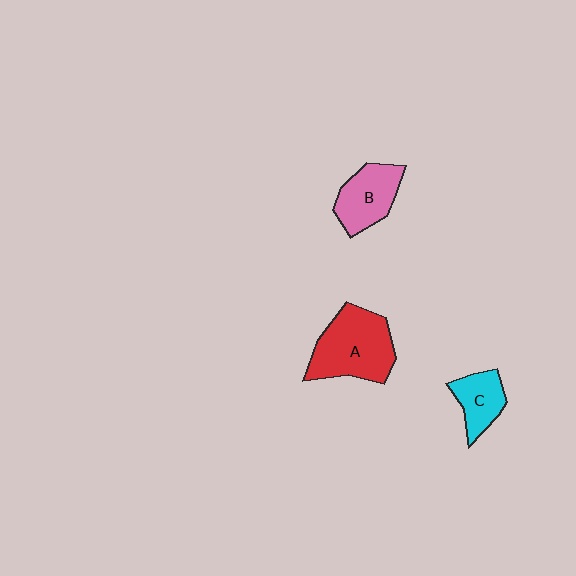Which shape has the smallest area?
Shape C (cyan).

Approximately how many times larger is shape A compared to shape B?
Approximately 1.5 times.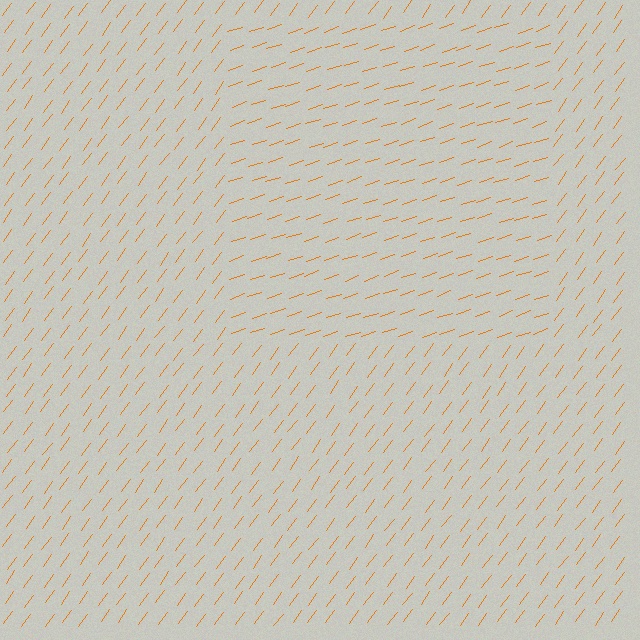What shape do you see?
I see a rectangle.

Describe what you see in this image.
The image is filled with small orange line segments. A rectangle region in the image has lines oriented differently from the surrounding lines, creating a visible texture boundary.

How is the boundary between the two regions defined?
The boundary is defined purely by a change in line orientation (approximately 35 degrees difference). All lines are the same color and thickness.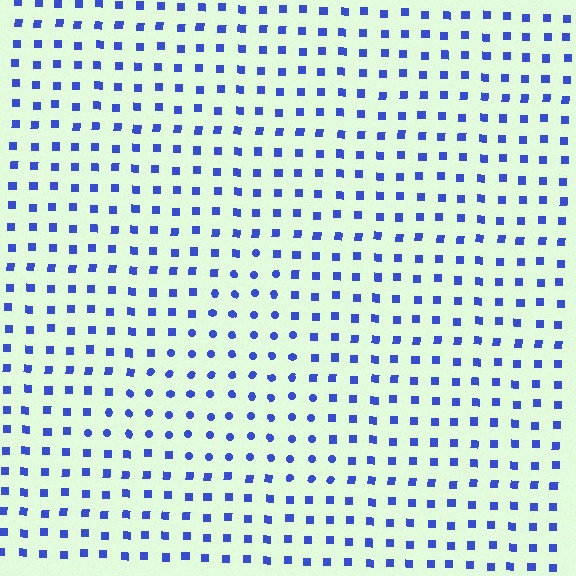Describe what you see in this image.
The image is filled with small blue elements arranged in a uniform grid. A triangle-shaped region contains circles, while the surrounding area contains squares. The boundary is defined purely by the change in element shape.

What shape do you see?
I see a triangle.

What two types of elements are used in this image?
The image uses circles inside the triangle region and squares outside it.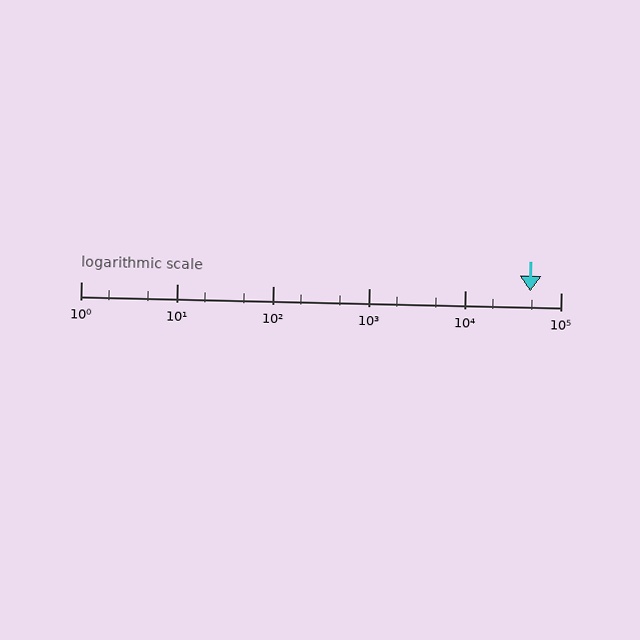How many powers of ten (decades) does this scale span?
The scale spans 5 decades, from 1 to 100000.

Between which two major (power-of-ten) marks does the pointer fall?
The pointer is between 10000 and 100000.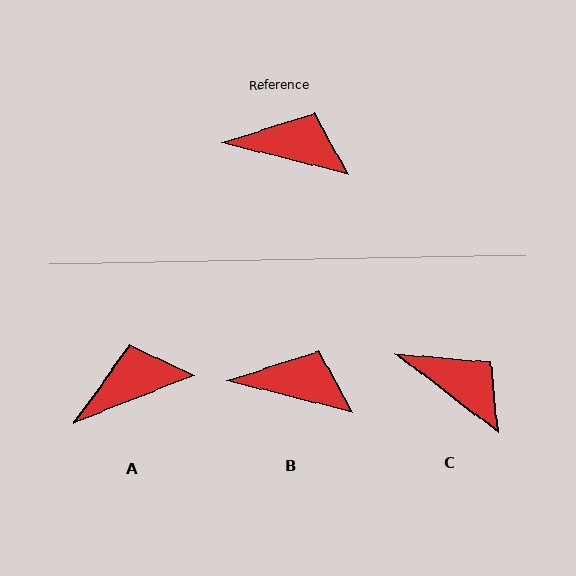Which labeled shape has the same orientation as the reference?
B.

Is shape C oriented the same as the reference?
No, it is off by about 23 degrees.